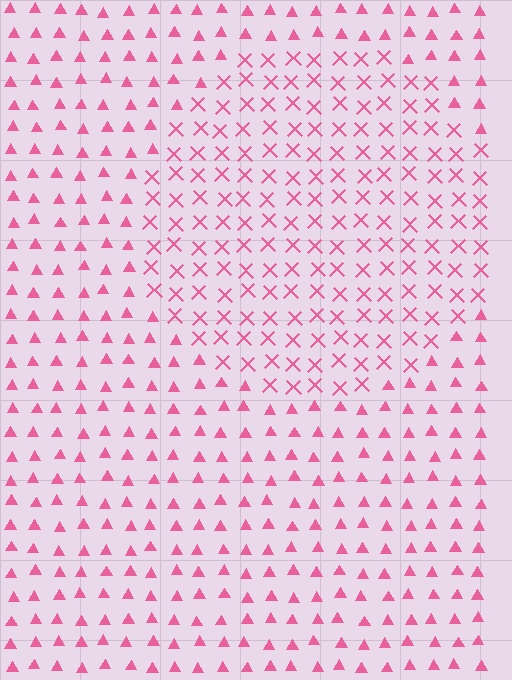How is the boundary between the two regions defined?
The boundary is defined by a change in element shape: X marks inside vs. triangles outside. All elements share the same color and spacing.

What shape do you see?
I see a circle.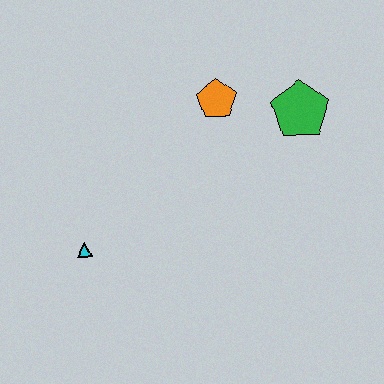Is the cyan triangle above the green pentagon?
No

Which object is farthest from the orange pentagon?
The cyan triangle is farthest from the orange pentagon.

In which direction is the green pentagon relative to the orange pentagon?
The green pentagon is to the right of the orange pentagon.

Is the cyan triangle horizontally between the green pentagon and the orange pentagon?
No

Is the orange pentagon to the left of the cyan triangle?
No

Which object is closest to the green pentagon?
The orange pentagon is closest to the green pentagon.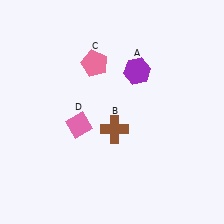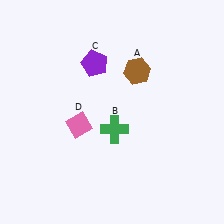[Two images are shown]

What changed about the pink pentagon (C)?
In Image 1, C is pink. In Image 2, it changed to purple.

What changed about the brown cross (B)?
In Image 1, B is brown. In Image 2, it changed to green.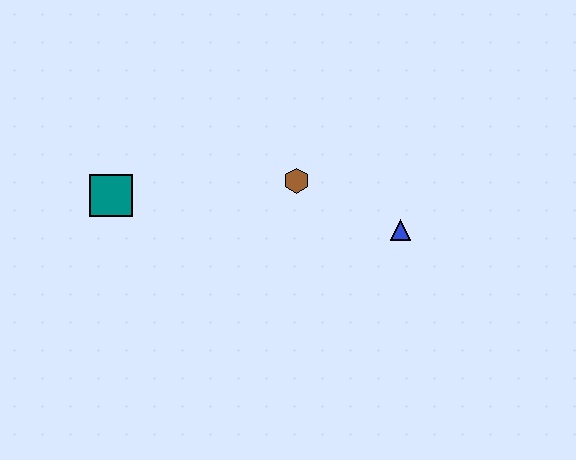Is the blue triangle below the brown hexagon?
Yes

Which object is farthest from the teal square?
The blue triangle is farthest from the teal square.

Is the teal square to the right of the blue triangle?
No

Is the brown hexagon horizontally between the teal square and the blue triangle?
Yes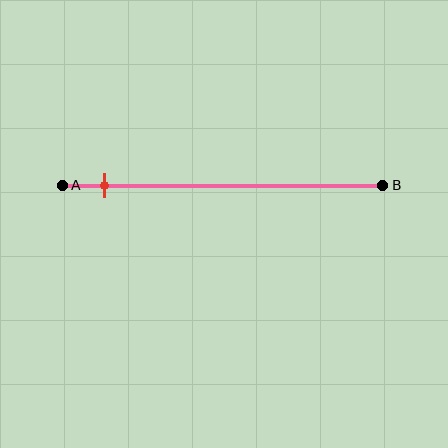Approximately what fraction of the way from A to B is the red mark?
The red mark is approximately 15% of the way from A to B.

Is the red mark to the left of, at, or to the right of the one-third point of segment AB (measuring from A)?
The red mark is to the left of the one-third point of segment AB.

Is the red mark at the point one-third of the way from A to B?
No, the mark is at about 15% from A, not at the 33% one-third point.